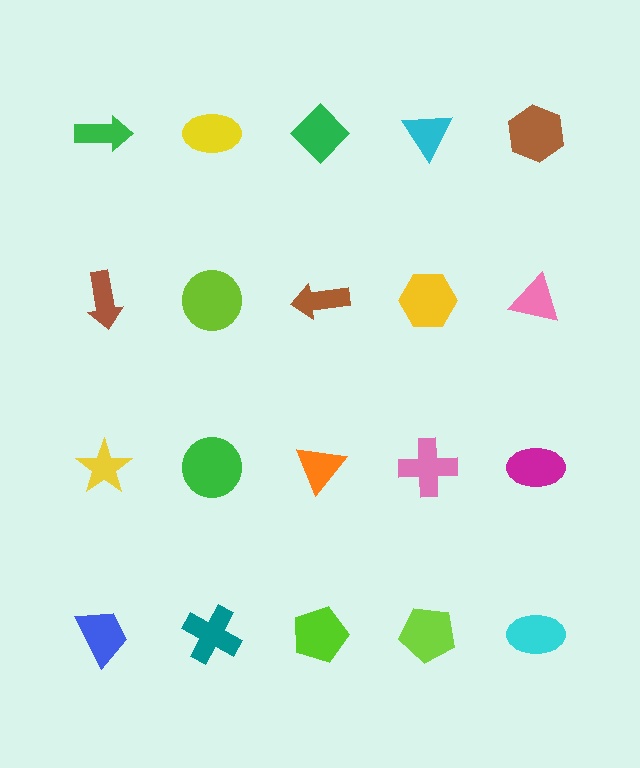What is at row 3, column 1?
A yellow star.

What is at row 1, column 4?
A cyan triangle.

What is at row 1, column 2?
A yellow ellipse.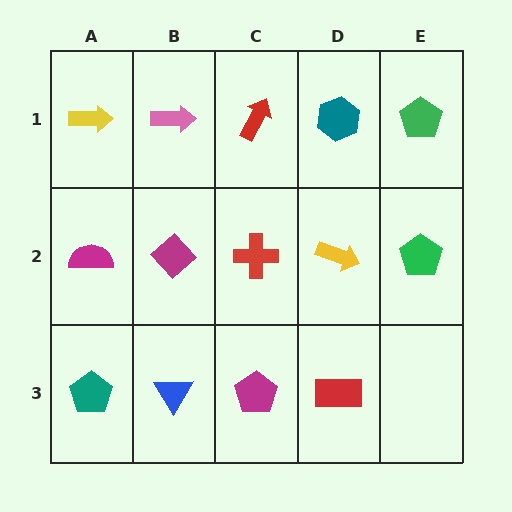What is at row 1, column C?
A red arrow.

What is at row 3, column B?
A blue triangle.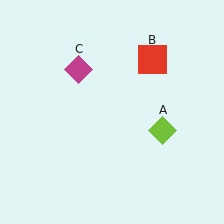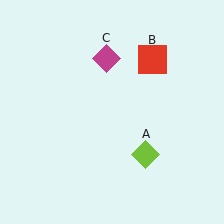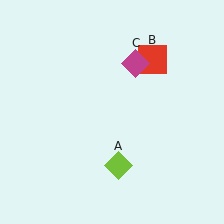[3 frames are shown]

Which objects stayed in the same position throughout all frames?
Red square (object B) remained stationary.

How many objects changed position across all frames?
2 objects changed position: lime diamond (object A), magenta diamond (object C).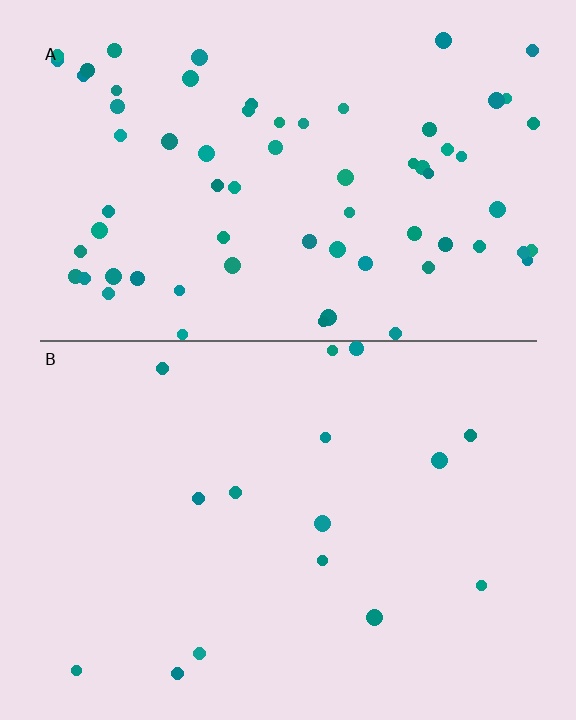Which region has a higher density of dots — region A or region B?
A (the top).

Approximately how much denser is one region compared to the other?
Approximately 4.5× — region A over region B.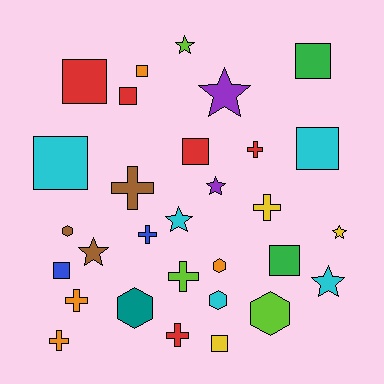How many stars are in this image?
There are 7 stars.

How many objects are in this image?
There are 30 objects.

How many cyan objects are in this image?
There are 5 cyan objects.